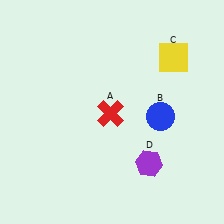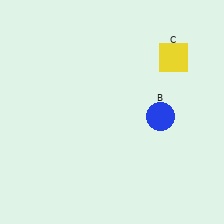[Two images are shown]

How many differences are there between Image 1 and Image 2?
There are 2 differences between the two images.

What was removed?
The red cross (A), the purple hexagon (D) were removed in Image 2.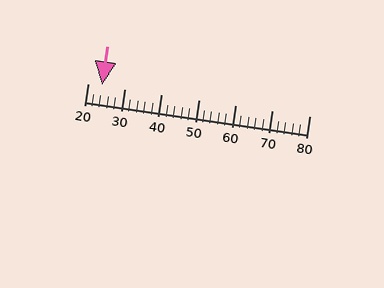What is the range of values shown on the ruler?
The ruler shows values from 20 to 80.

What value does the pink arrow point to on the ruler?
The pink arrow points to approximately 24.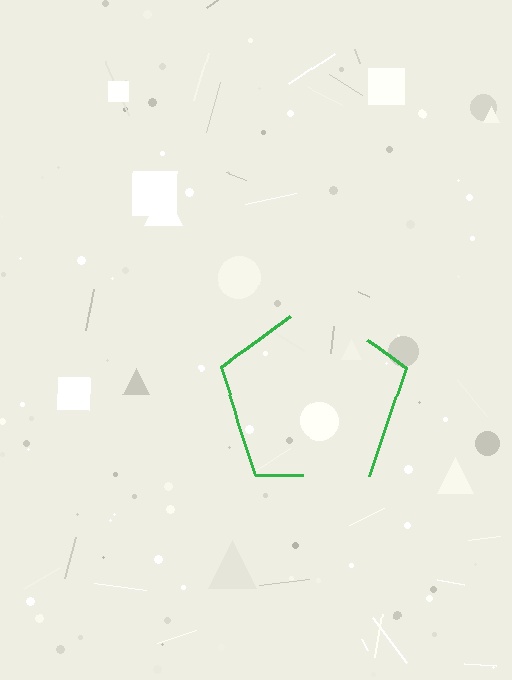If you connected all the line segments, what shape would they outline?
They would outline a pentagon.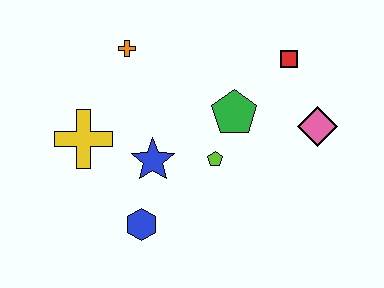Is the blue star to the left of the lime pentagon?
Yes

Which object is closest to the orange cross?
The yellow cross is closest to the orange cross.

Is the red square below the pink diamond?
No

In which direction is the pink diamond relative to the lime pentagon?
The pink diamond is to the right of the lime pentagon.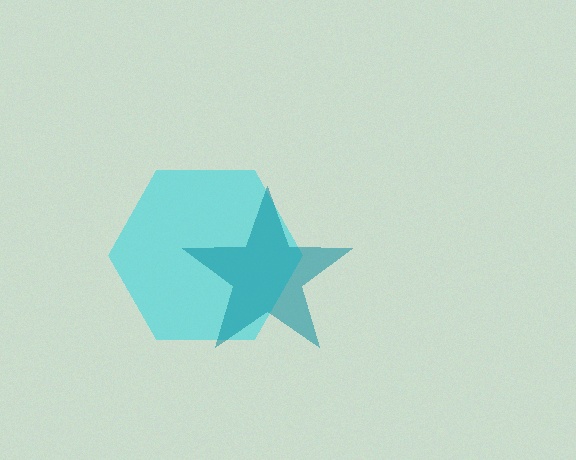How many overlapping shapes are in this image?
There are 2 overlapping shapes in the image.